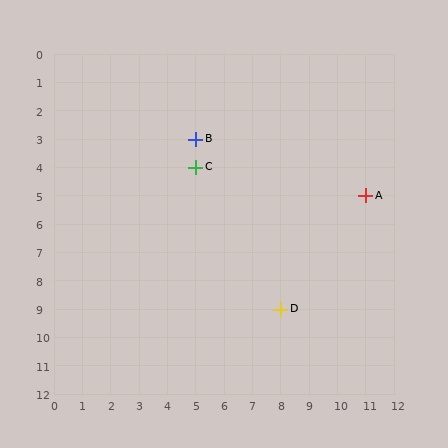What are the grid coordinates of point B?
Point B is at grid coordinates (5, 3).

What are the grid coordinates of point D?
Point D is at grid coordinates (8, 9).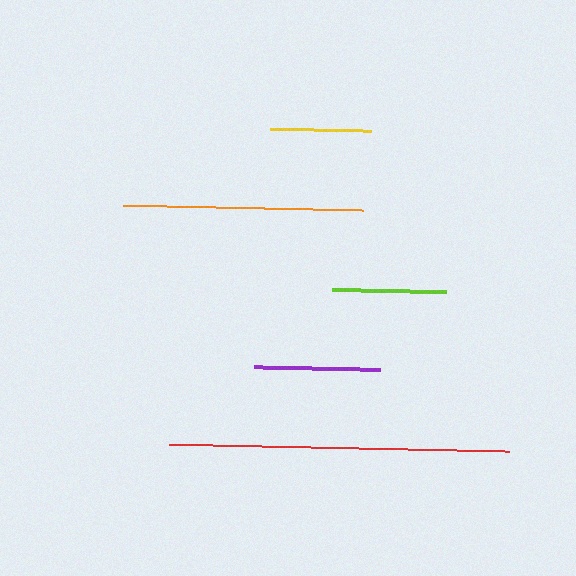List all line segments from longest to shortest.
From longest to shortest: red, orange, purple, lime, yellow.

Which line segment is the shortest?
The yellow line is the shortest at approximately 101 pixels.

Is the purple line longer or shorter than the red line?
The red line is longer than the purple line.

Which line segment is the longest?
The red line is the longest at approximately 341 pixels.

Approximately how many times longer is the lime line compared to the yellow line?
The lime line is approximately 1.1 times the length of the yellow line.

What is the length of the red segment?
The red segment is approximately 341 pixels long.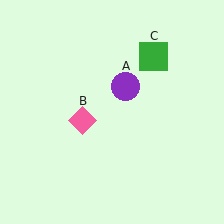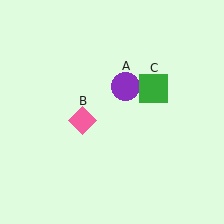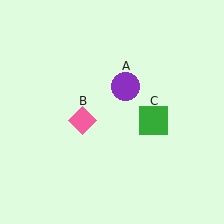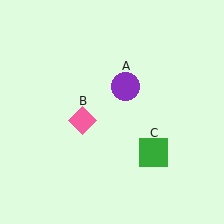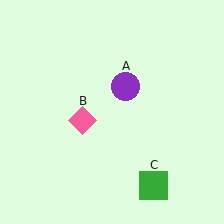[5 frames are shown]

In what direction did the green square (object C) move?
The green square (object C) moved down.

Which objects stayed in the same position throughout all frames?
Purple circle (object A) and pink diamond (object B) remained stationary.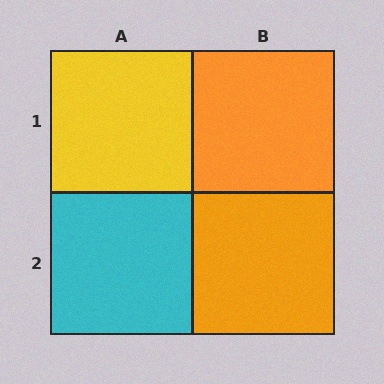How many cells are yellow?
1 cell is yellow.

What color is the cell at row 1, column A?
Yellow.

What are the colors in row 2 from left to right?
Cyan, orange.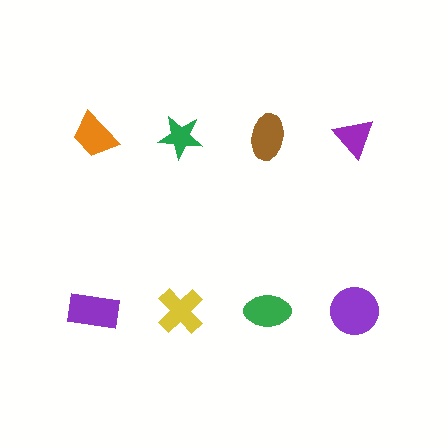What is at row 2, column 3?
A green ellipse.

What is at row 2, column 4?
A purple circle.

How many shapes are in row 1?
4 shapes.